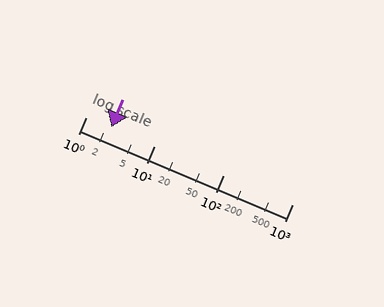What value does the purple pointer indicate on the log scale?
The pointer indicates approximately 2.3.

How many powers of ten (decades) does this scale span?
The scale spans 3 decades, from 1 to 1000.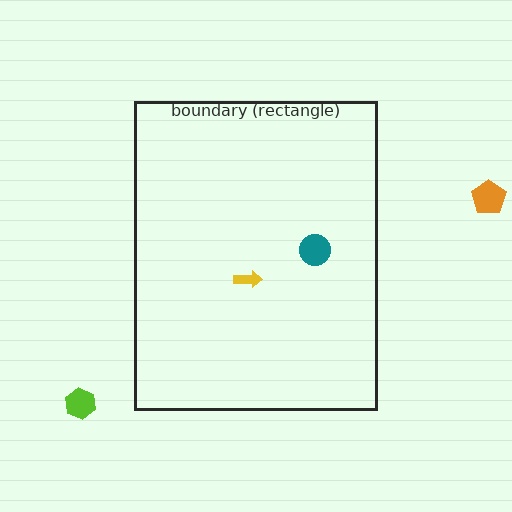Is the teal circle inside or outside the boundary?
Inside.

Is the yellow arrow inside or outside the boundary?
Inside.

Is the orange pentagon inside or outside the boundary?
Outside.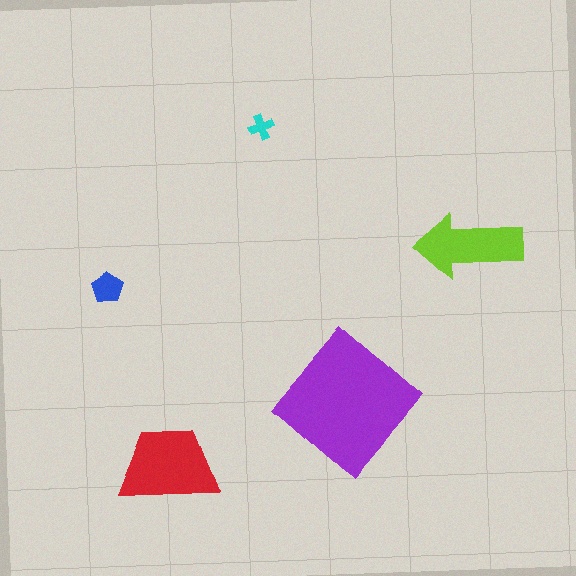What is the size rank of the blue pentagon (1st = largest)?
4th.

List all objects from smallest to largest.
The cyan cross, the blue pentagon, the lime arrow, the red trapezoid, the purple diamond.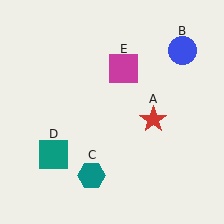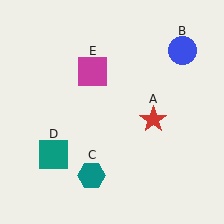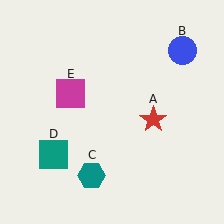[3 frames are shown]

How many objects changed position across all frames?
1 object changed position: magenta square (object E).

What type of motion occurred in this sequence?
The magenta square (object E) rotated counterclockwise around the center of the scene.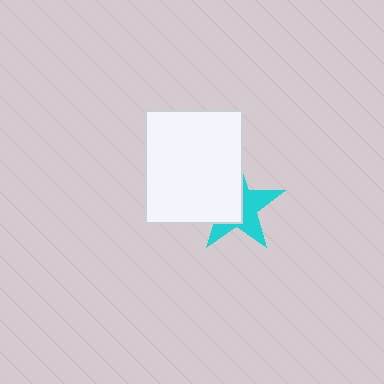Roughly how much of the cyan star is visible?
About half of it is visible (roughly 48%).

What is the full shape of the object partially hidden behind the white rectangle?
The partially hidden object is a cyan star.